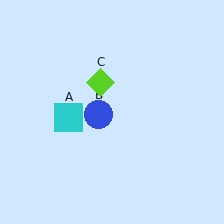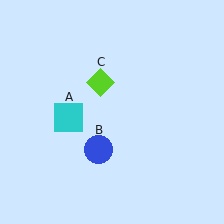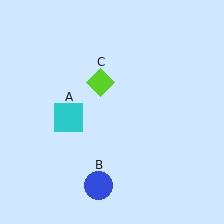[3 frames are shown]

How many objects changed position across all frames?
1 object changed position: blue circle (object B).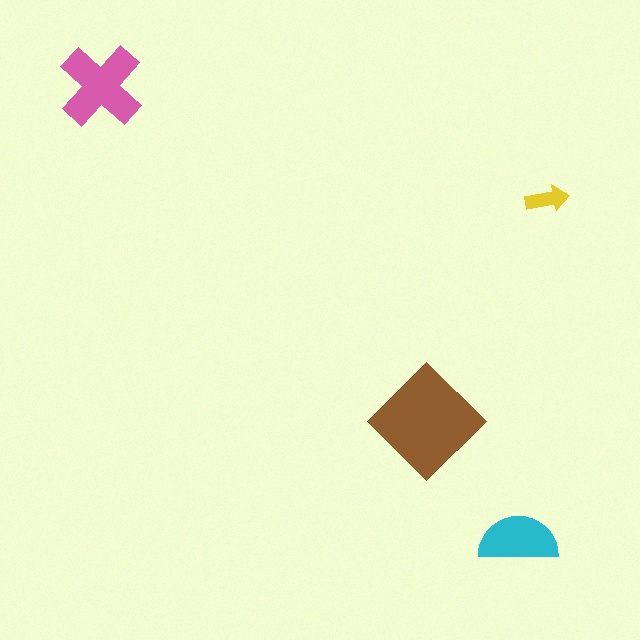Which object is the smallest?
The yellow arrow.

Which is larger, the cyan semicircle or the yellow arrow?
The cyan semicircle.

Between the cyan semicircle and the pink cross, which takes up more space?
The pink cross.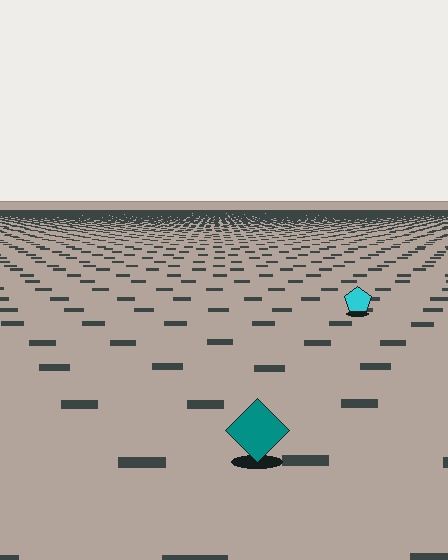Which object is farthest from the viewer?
The cyan pentagon is farthest from the viewer. It appears smaller and the ground texture around it is denser.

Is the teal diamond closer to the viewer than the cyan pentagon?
Yes. The teal diamond is closer — you can tell from the texture gradient: the ground texture is coarser near it.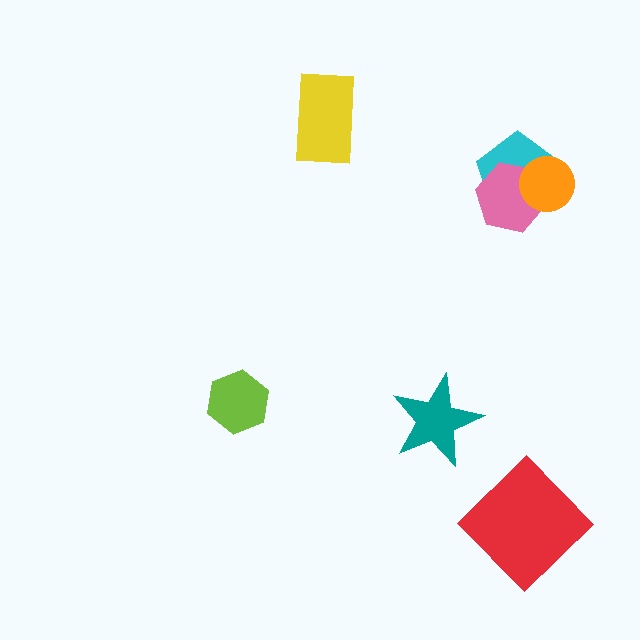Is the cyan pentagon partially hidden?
Yes, it is partially covered by another shape.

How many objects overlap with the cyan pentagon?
2 objects overlap with the cyan pentagon.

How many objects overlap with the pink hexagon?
2 objects overlap with the pink hexagon.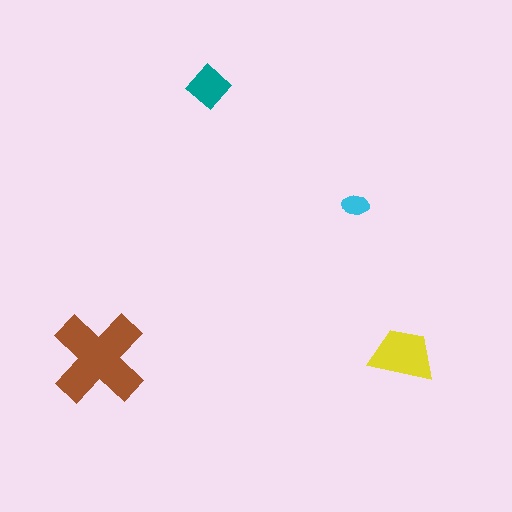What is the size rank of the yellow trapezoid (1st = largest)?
2nd.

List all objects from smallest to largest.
The cyan ellipse, the teal diamond, the yellow trapezoid, the brown cross.